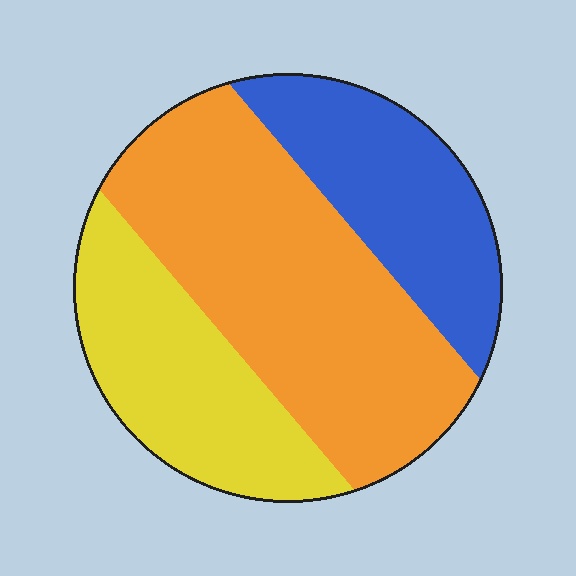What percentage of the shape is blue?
Blue covers 25% of the shape.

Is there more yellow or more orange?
Orange.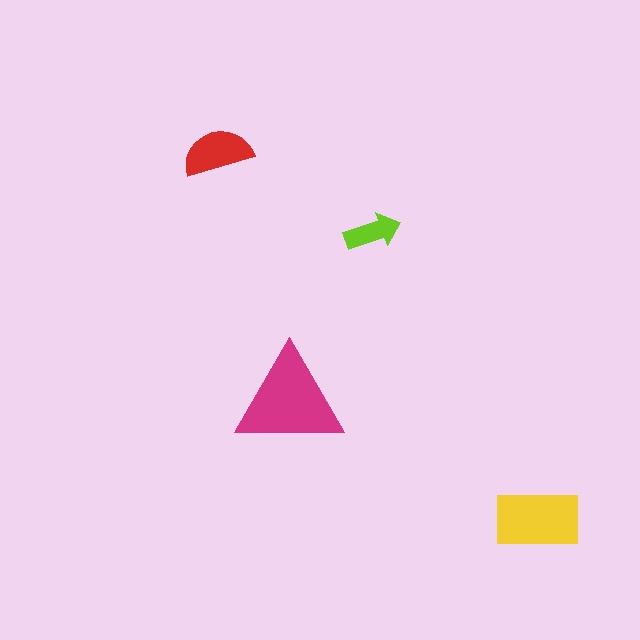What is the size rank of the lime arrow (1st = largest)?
4th.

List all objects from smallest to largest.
The lime arrow, the red semicircle, the yellow rectangle, the magenta triangle.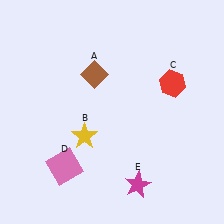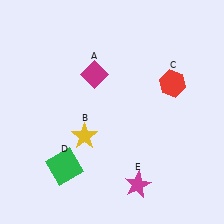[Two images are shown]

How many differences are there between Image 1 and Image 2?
There are 2 differences between the two images.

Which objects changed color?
A changed from brown to magenta. D changed from pink to green.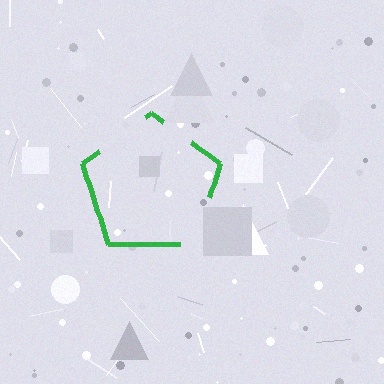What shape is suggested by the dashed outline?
The dashed outline suggests a pentagon.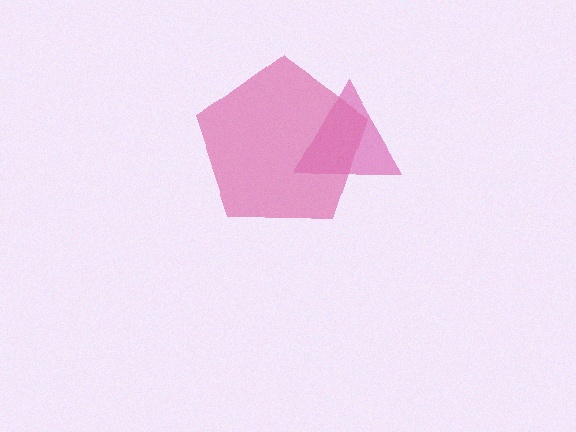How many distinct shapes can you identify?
There are 2 distinct shapes: a magenta triangle, a pink pentagon.